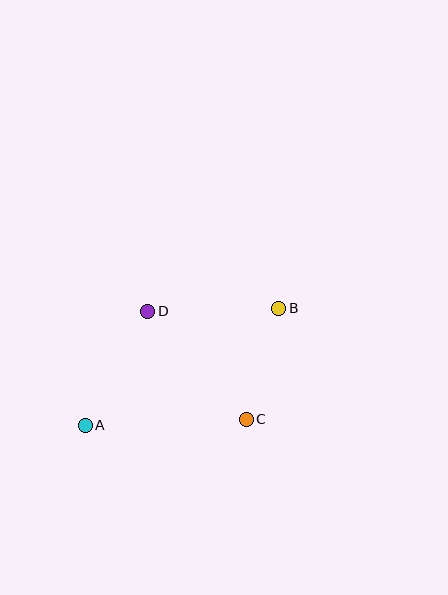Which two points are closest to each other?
Points B and C are closest to each other.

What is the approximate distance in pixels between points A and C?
The distance between A and C is approximately 161 pixels.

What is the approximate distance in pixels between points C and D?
The distance between C and D is approximately 146 pixels.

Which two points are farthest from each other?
Points A and B are farthest from each other.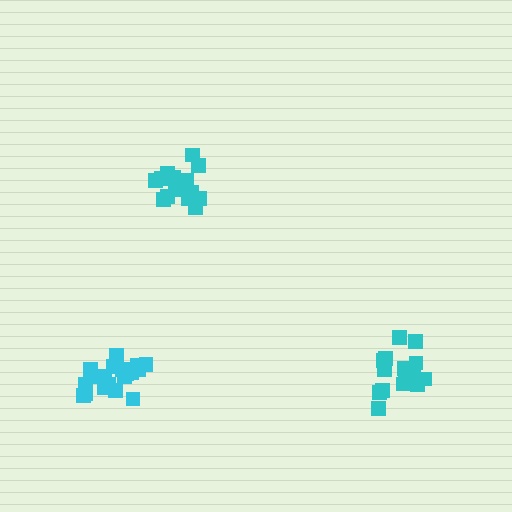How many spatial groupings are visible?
There are 3 spatial groupings.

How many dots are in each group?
Group 1: 17 dots, Group 2: 15 dots, Group 3: 20 dots (52 total).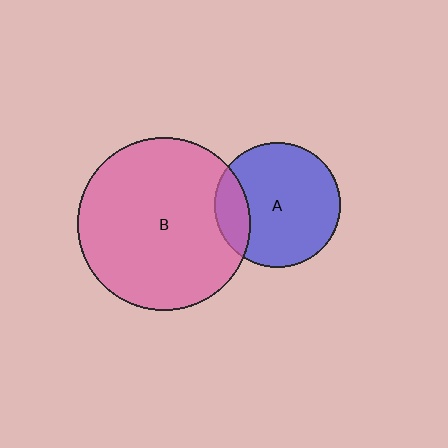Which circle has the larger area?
Circle B (pink).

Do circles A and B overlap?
Yes.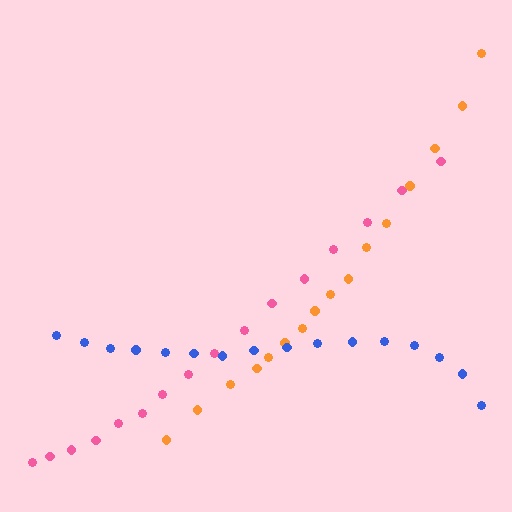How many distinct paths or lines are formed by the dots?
There are 3 distinct paths.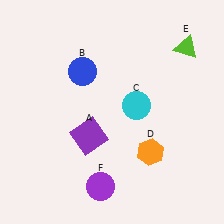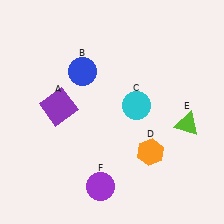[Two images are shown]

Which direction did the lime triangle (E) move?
The lime triangle (E) moved down.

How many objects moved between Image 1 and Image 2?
2 objects moved between the two images.